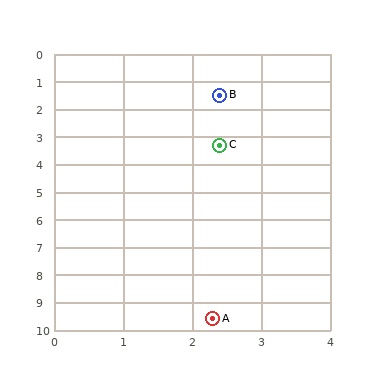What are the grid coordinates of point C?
Point C is at approximately (2.4, 3.3).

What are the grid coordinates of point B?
Point B is at approximately (2.4, 1.5).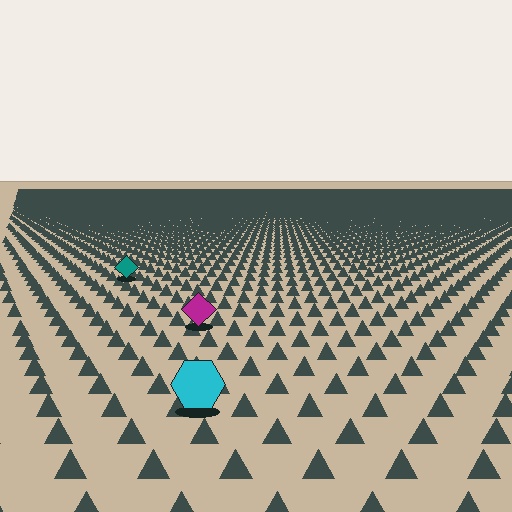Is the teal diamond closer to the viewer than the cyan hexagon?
No. The cyan hexagon is closer — you can tell from the texture gradient: the ground texture is coarser near it.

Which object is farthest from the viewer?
The teal diamond is farthest from the viewer. It appears smaller and the ground texture around it is denser.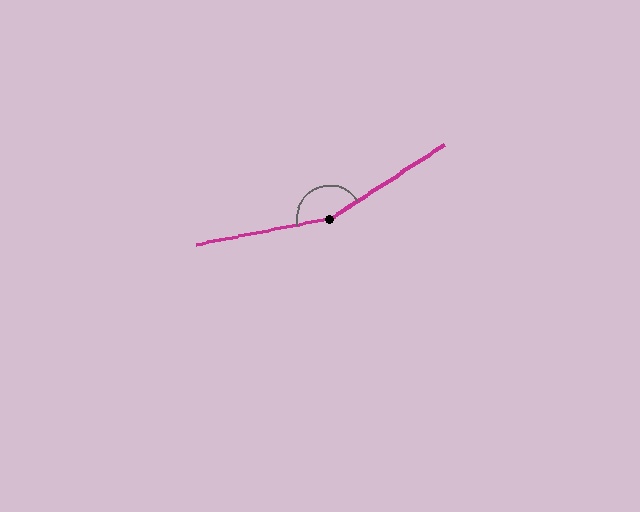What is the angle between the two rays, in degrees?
Approximately 159 degrees.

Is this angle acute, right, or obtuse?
It is obtuse.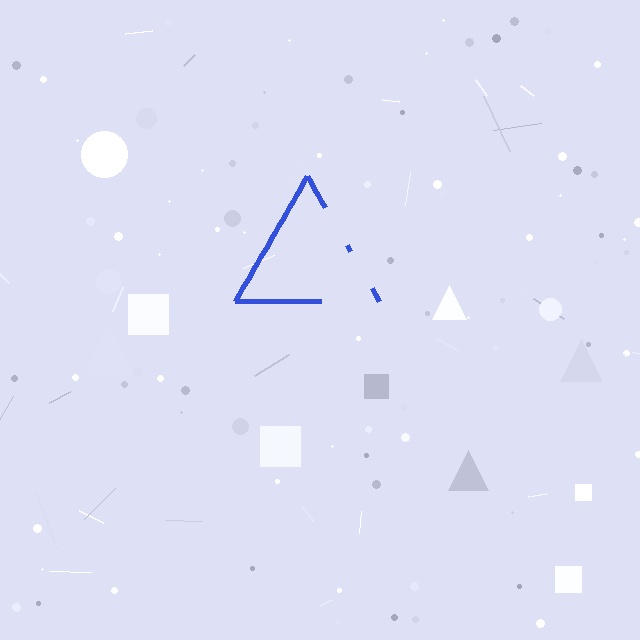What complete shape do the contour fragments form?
The contour fragments form a triangle.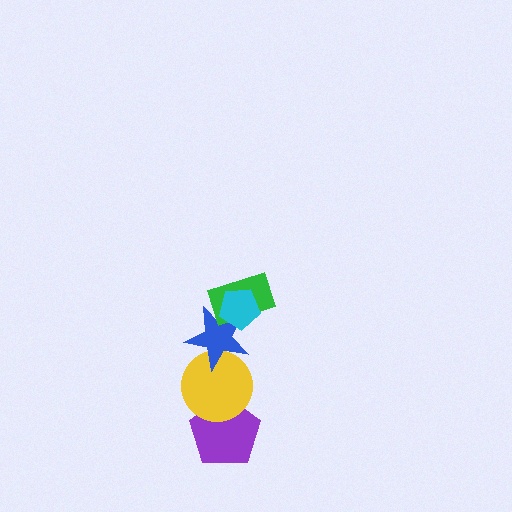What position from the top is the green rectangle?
The green rectangle is 2nd from the top.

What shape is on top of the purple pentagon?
The yellow circle is on top of the purple pentagon.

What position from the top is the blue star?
The blue star is 3rd from the top.